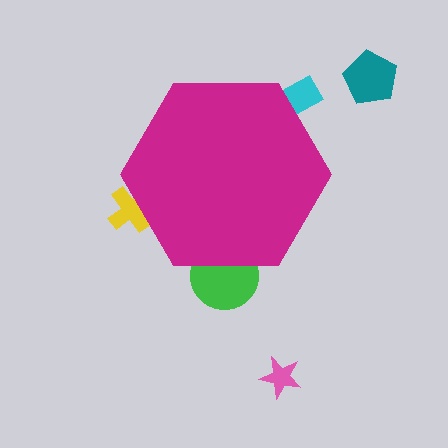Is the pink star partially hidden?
No, the pink star is fully visible.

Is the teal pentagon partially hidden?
No, the teal pentagon is fully visible.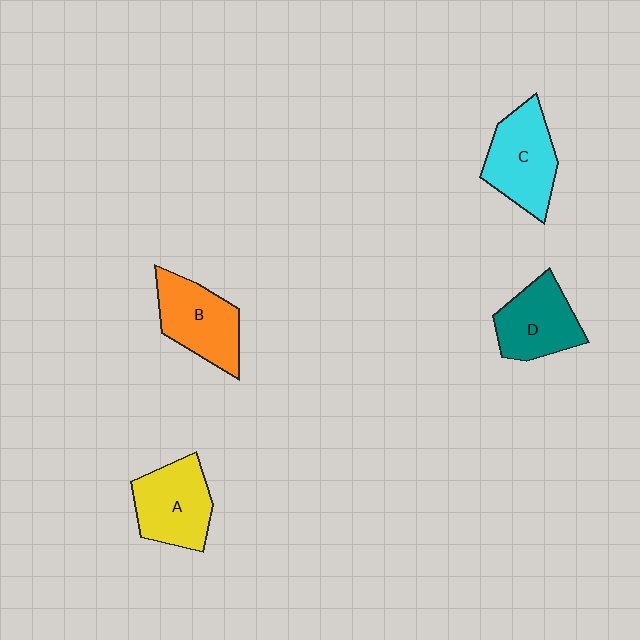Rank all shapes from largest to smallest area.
From largest to smallest: C (cyan), A (yellow), B (orange), D (teal).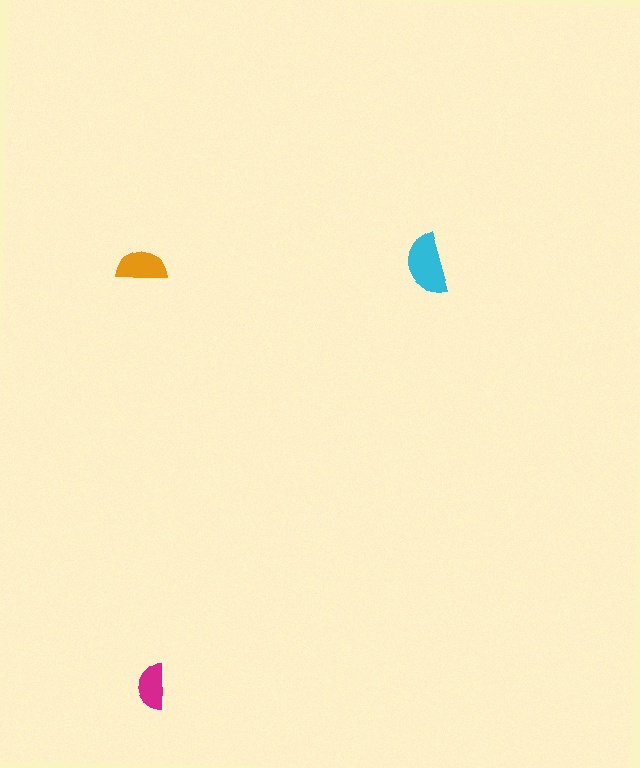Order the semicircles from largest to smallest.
the cyan one, the orange one, the magenta one.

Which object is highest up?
The cyan semicircle is topmost.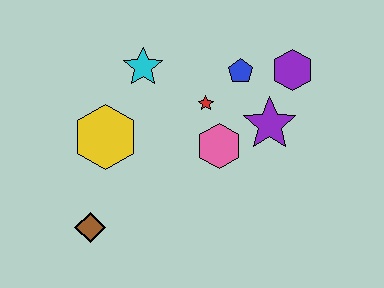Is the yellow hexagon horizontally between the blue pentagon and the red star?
No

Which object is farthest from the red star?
The brown diamond is farthest from the red star.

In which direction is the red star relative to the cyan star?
The red star is to the right of the cyan star.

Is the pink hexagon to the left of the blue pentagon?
Yes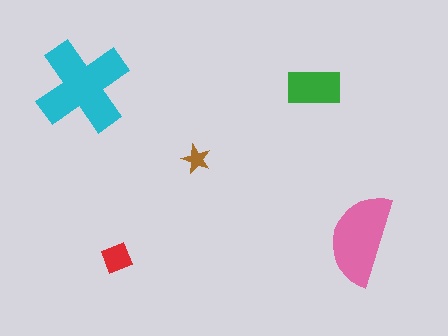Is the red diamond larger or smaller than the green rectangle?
Smaller.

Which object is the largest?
The cyan cross.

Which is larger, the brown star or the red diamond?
The red diamond.